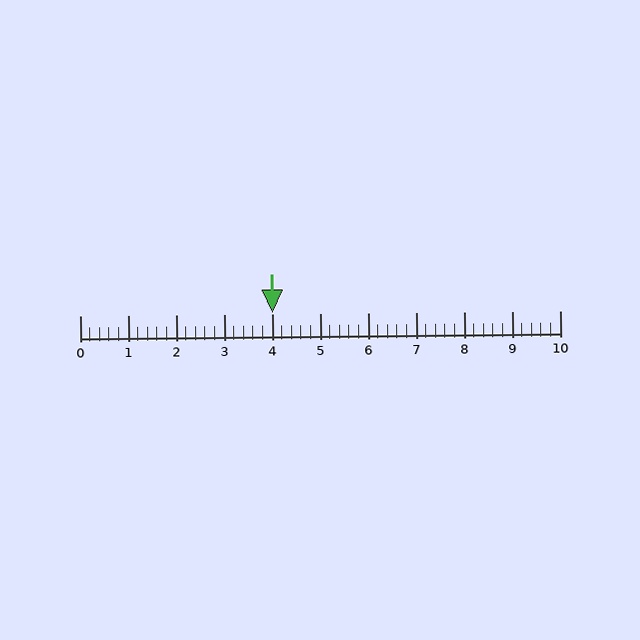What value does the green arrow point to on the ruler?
The green arrow points to approximately 4.0.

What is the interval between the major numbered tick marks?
The major tick marks are spaced 1 units apart.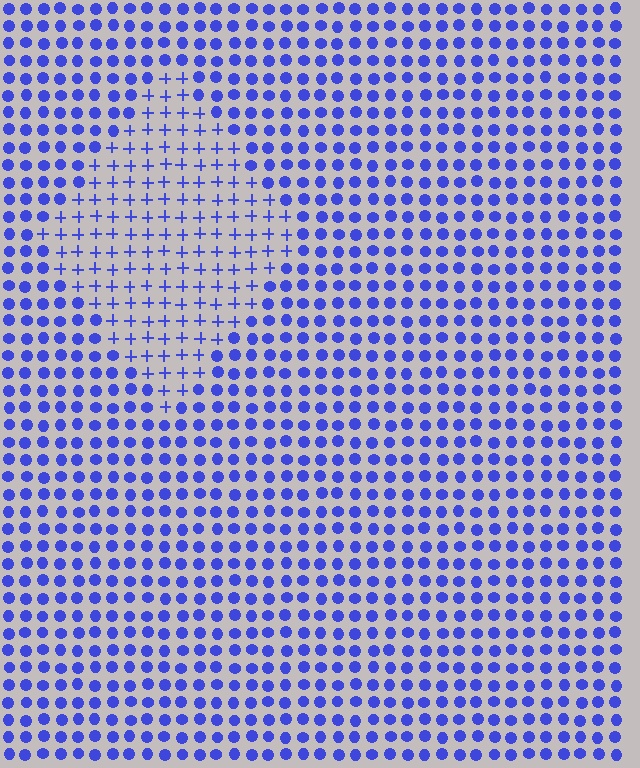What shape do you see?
I see a diamond.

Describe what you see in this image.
The image is filled with small blue elements arranged in a uniform grid. A diamond-shaped region contains plus signs, while the surrounding area contains circles. The boundary is defined purely by the change in element shape.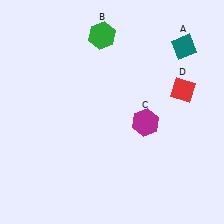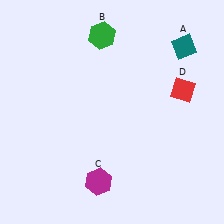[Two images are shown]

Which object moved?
The magenta hexagon (C) moved down.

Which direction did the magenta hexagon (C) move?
The magenta hexagon (C) moved down.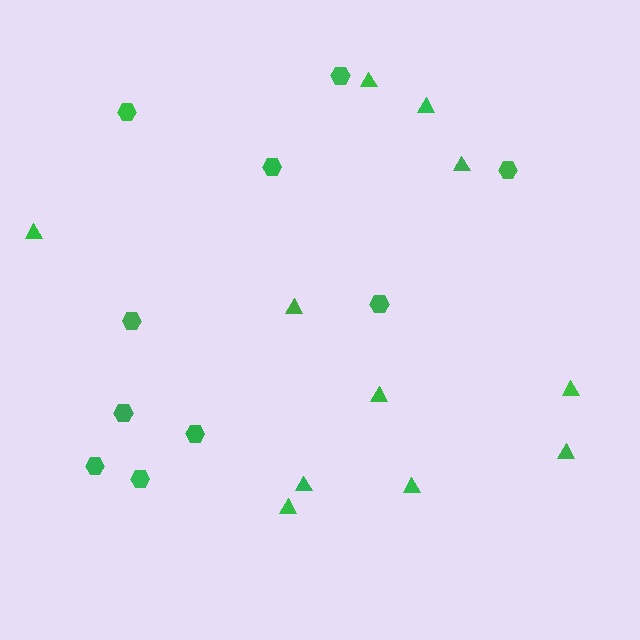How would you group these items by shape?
There are 2 groups: one group of hexagons (10) and one group of triangles (11).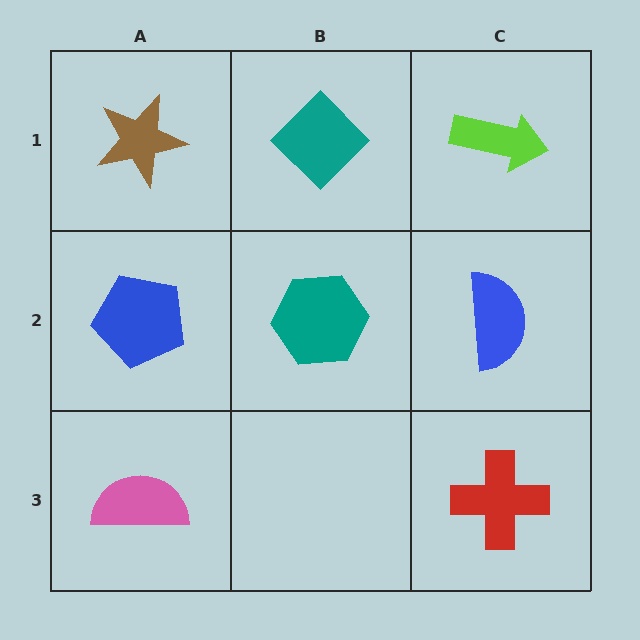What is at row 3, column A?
A pink semicircle.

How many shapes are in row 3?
2 shapes.